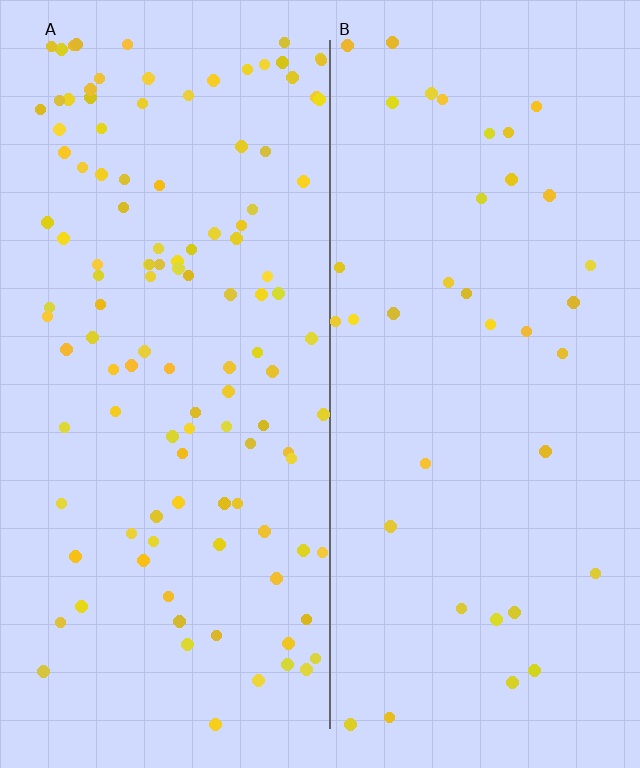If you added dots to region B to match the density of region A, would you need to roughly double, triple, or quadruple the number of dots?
Approximately triple.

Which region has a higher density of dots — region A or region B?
A (the left).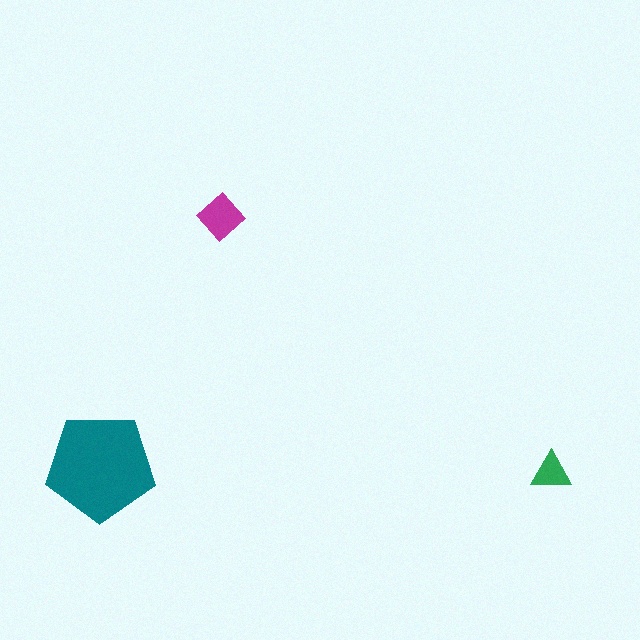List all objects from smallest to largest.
The green triangle, the magenta diamond, the teal pentagon.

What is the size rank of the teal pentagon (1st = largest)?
1st.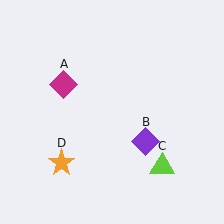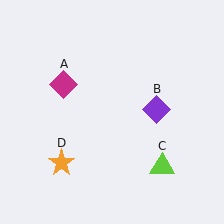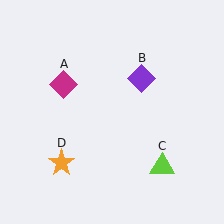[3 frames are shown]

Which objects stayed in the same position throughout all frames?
Magenta diamond (object A) and lime triangle (object C) and orange star (object D) remained stationary.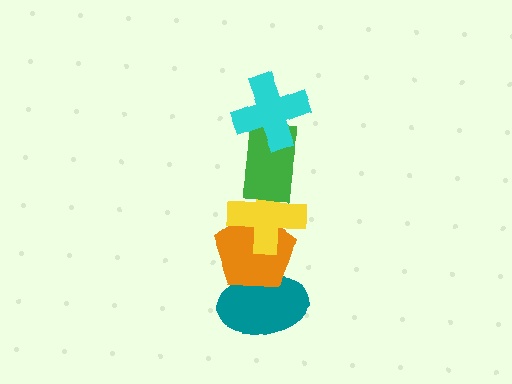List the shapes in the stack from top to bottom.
From top to bottom: the cyan cross, the green rectangle, the yellow cross, the orange pentagon, the teal ellipse.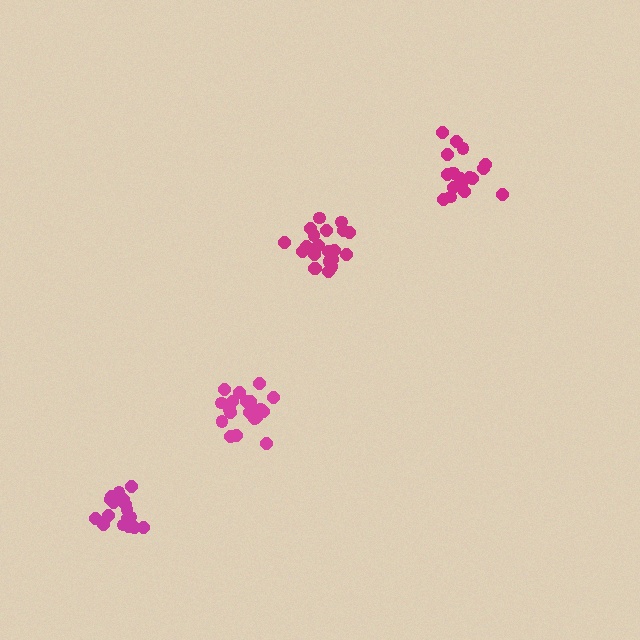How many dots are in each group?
Group 1: 21 dots, Group 2: 18 dots, Group 3: 21 dots, Group 4: 20 dots (80 total).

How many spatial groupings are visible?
There are 4 spatial groupings.